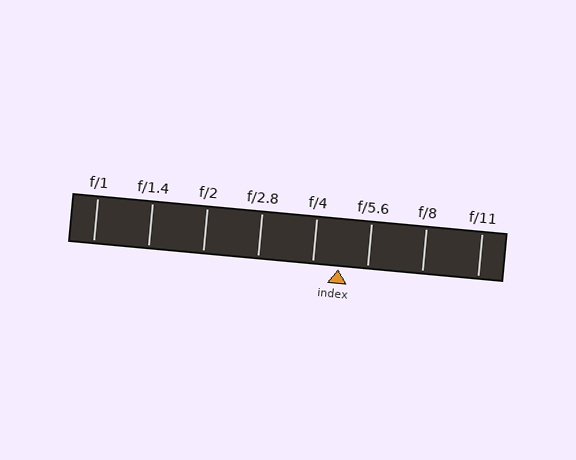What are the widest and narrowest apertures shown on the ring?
The widest aperture shown is f/1 and the narrowest is f/11.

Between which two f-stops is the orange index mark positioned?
The index mark is between f/4 and f/5.6.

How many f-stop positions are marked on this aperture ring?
There are 8 f-stop positions marked.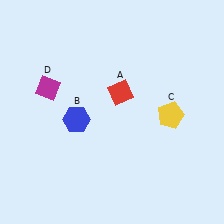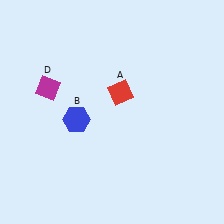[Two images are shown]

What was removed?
The yellow pentagon (C) was removed in Image 2.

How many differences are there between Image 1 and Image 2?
There is 1 difference between the two images.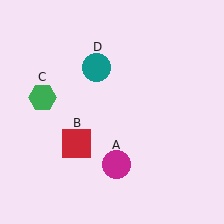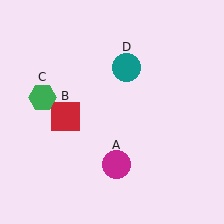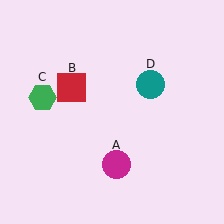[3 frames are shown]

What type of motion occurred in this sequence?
The red square (object B), teal circle (object D) rotated clockwise around the center of the scene.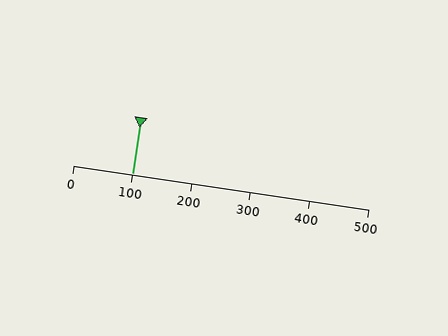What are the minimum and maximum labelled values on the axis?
The axis runs from 0 to 500.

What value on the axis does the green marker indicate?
The marker indicates approximately 100.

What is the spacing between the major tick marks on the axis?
The major ticks are spaced 100 apart.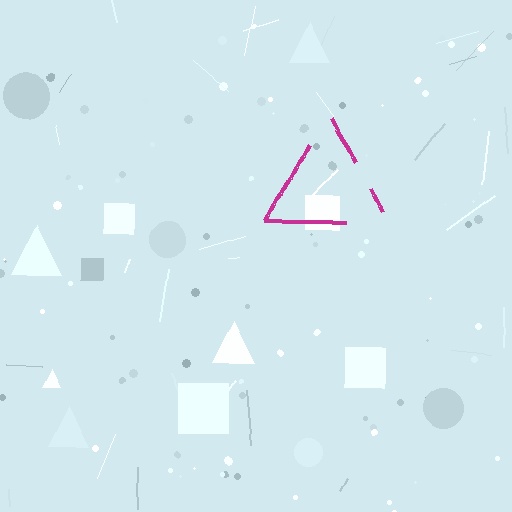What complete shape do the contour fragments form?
The contour fragments form a triangle.